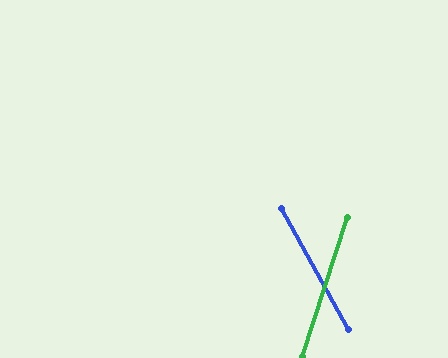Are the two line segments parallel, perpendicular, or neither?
Neither parallel nor perpendicular — they differ by about 47°.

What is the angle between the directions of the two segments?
Approximately 47 degrees.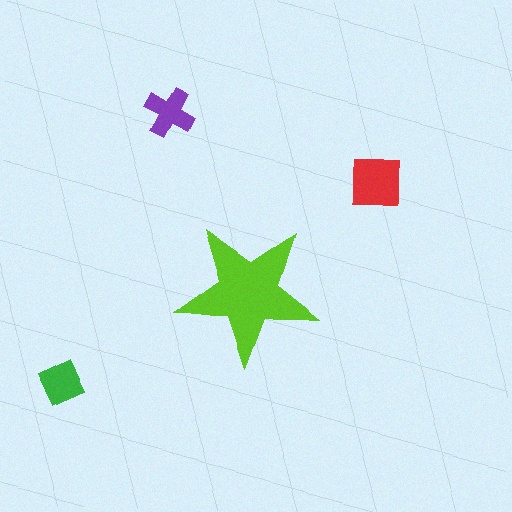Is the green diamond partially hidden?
No, the green diamond is fully visible.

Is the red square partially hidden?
No, the red square is fully visible.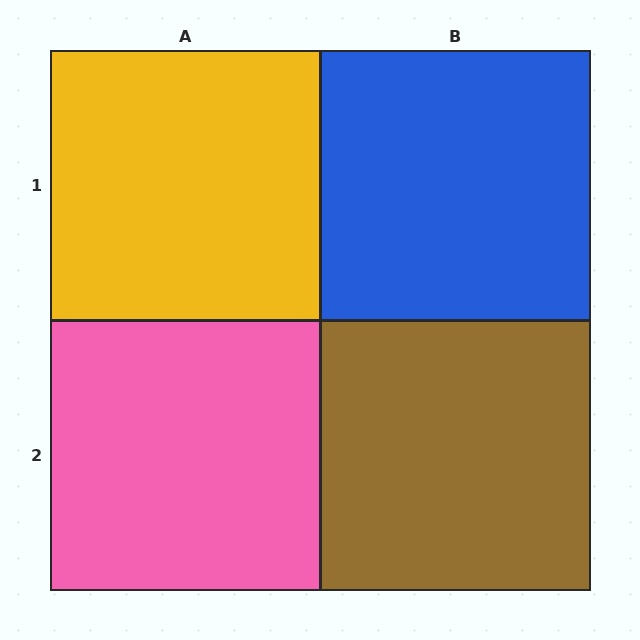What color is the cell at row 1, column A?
Yellow.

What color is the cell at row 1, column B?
Blue.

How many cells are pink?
1 cell is pink.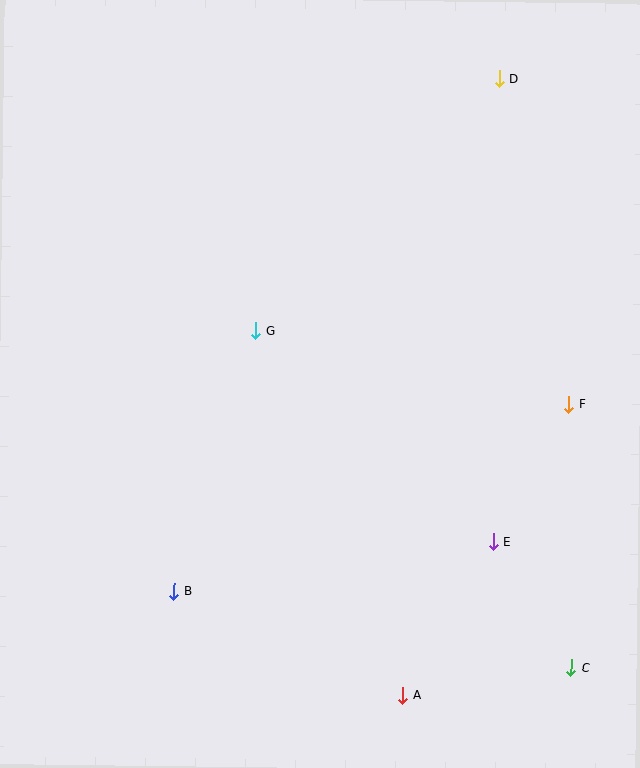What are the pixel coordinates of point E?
Point E is at (493, 542).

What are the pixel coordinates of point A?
Point A is at (403, 695).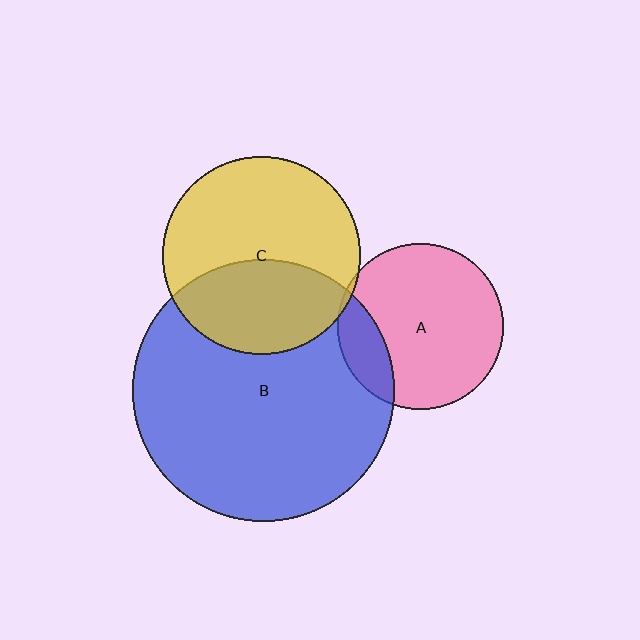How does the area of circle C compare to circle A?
Approximately 1.4 times.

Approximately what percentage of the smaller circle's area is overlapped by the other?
Approximately 40%.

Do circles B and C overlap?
Yes.